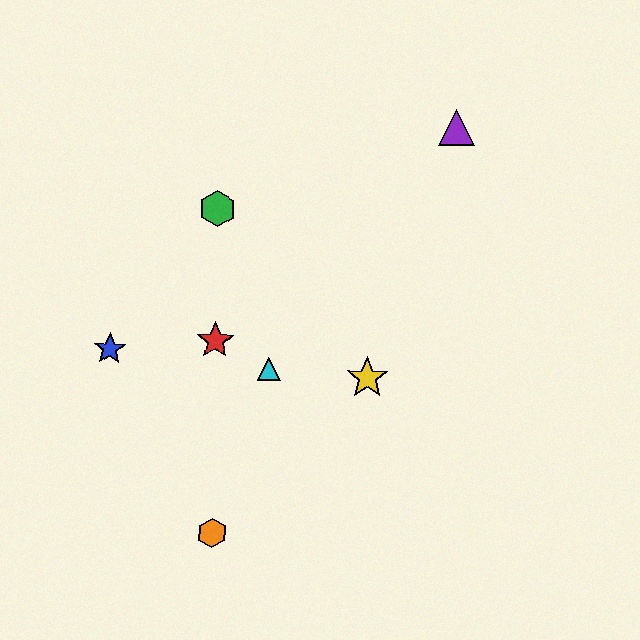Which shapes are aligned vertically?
The red star, the green hexagon, the orange hexagon are aligned vertically.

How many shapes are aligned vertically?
3 shapes (the red star, the green hexagon, the orange hexagon) are aligned vertically.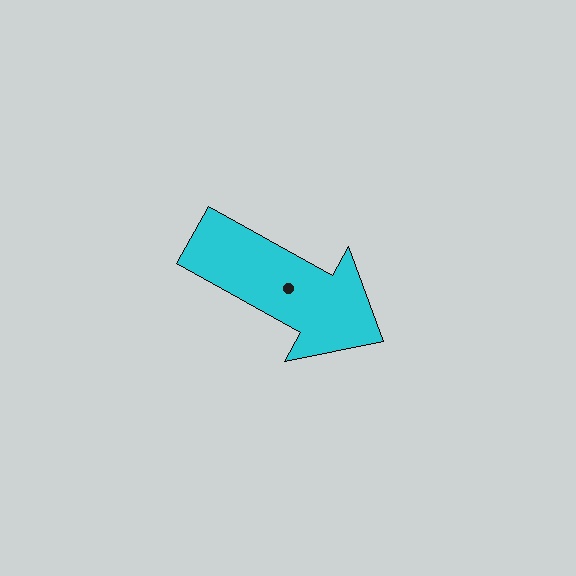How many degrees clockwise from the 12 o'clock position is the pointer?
Approximately 119 degrees.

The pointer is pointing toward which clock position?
Roughly 4 o'clock.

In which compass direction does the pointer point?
Southeast.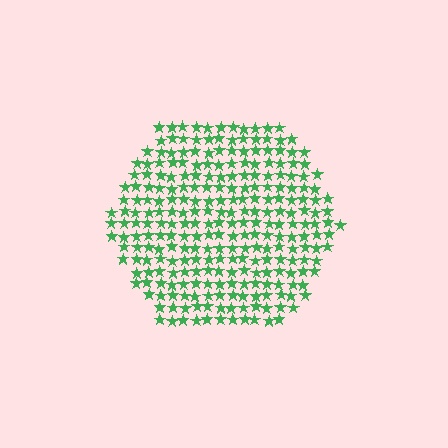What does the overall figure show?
The overall figure shows a hexagon.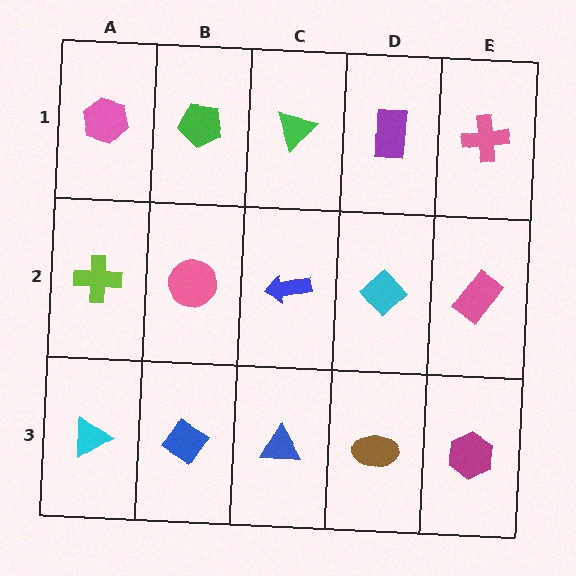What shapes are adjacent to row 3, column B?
A pink circle (row 2, column B), a cyan triangle (row 3, column A), a blue triangle (row 3, column C).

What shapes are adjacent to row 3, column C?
A blue arrow (row 2, column C), a blue diamond (row 3, column B), a brown ellipse (row 3, column D).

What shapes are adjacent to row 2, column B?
A green pentagon (row 1, column B), a blue diamond (row 3, column B), a lime cross (row 2, column A), a blue arrow (row 2, column C).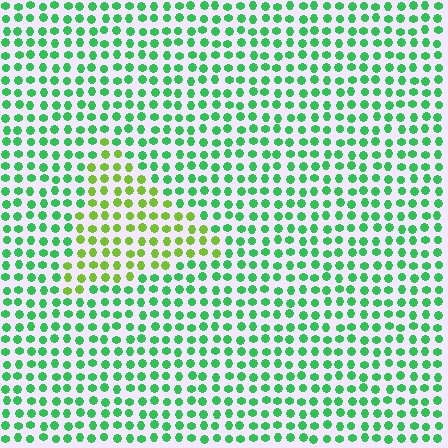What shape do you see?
I see a triangle.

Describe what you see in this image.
The image is filled with small green elements in a uniform arrangement. A triangle-shaped region is visible where the elements are tinted to a slightly different hue, forming a subtle color boundary.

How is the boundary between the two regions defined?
The boundary is defined purely by a slight shift in hue (about 42 degrees). Spacing, size, and orientation are identical on both sides.